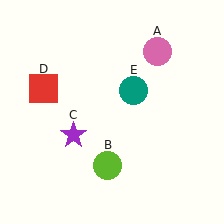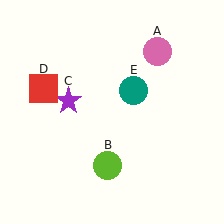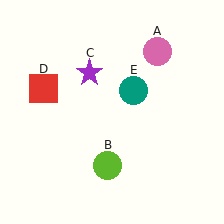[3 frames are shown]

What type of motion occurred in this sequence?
The purple star (object C) rotated clockwise around the center of the scene.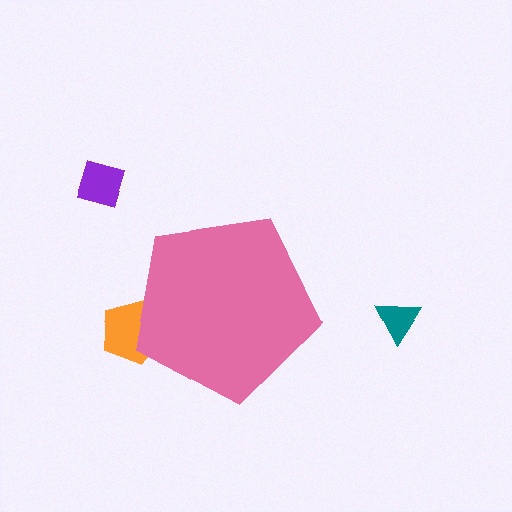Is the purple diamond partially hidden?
No, the purple diamond is fully visible.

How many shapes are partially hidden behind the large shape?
1 shape is partially hidden.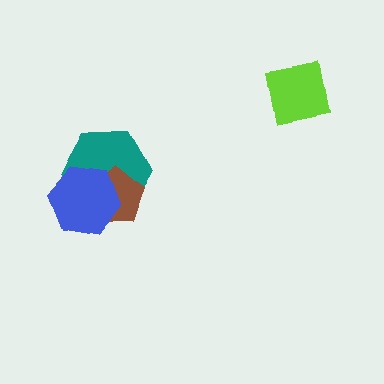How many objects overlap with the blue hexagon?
2 objects overlap with the blue hexagon.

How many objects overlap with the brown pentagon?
2 objects overlap with the brown pentagon.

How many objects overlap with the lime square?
0 objects overlap with the lime square.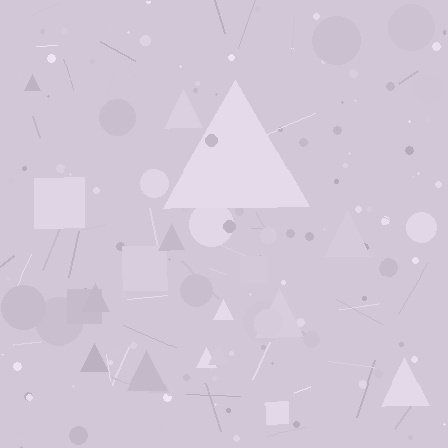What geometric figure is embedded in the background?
A triangle is embedded in the background.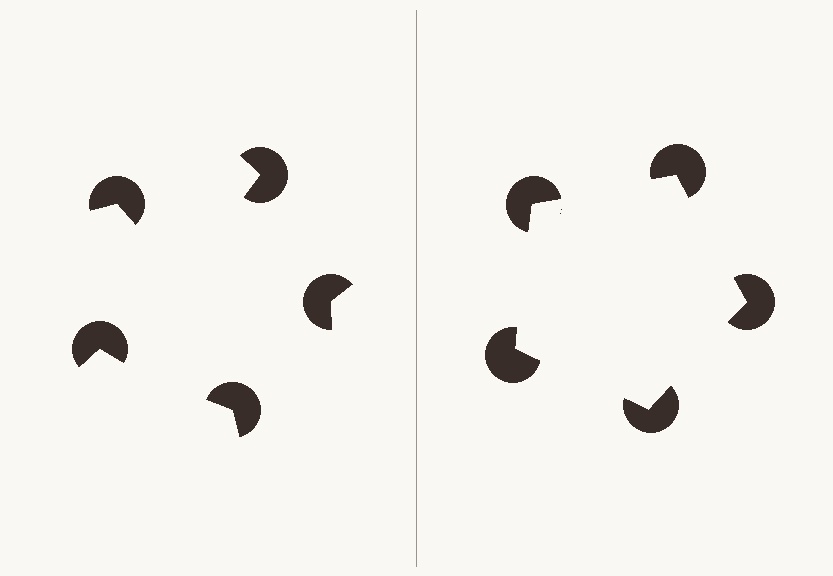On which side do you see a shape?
An illusory pentagon appears on the right side. On the left side the wedge cuts are rotated, so no coherent shape forms.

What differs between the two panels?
The pac-man discs are positioned identically on both sides; only the wedge orientations differ. On the right they align to a pentagon; on the left they are misaligned.